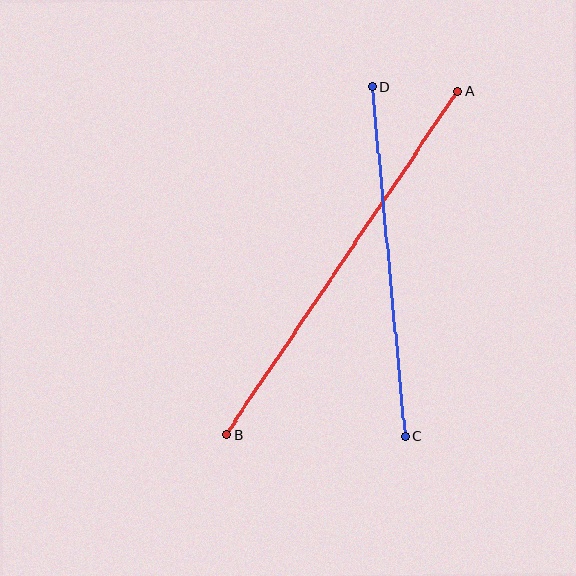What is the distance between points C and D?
The distance is approximately 351 pixels.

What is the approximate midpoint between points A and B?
The midpoint is at approximately (342, 263) pixels.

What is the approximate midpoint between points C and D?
The midpoint is at approximately (389, 261) pixels.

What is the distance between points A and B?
The distance is approximately 414 pixels.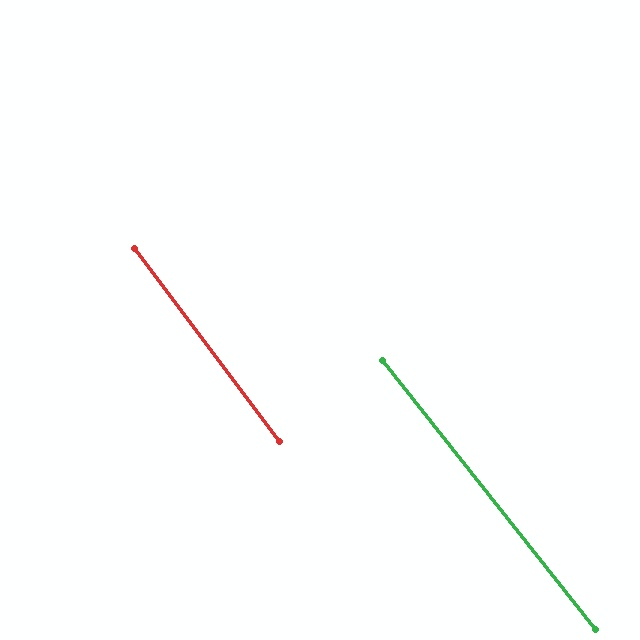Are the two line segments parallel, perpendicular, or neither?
Parallel — their directions differ by only 1.3°.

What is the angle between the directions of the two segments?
Approximately 1 degree.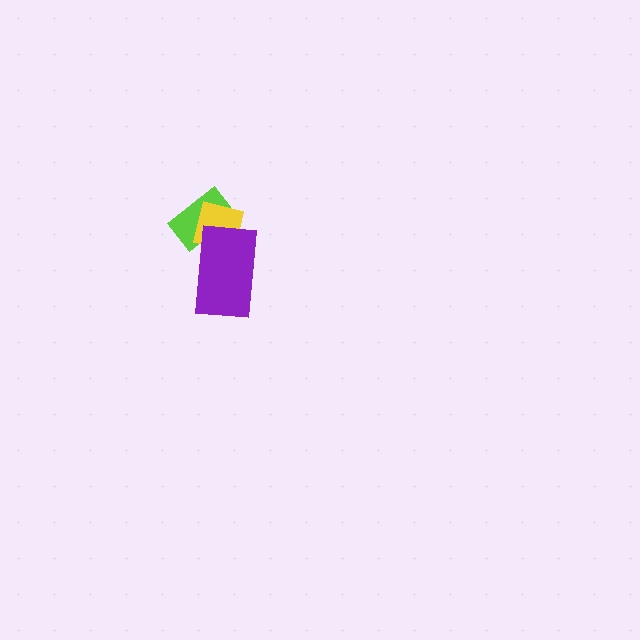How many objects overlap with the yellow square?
2 objects overlap with the yellow square.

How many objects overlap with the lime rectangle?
2 objects overlap with the lime rectangle.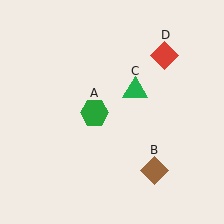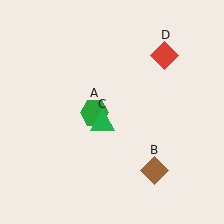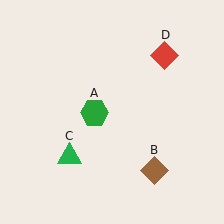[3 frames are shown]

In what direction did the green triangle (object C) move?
The green triangle (object C) moved down and to the left.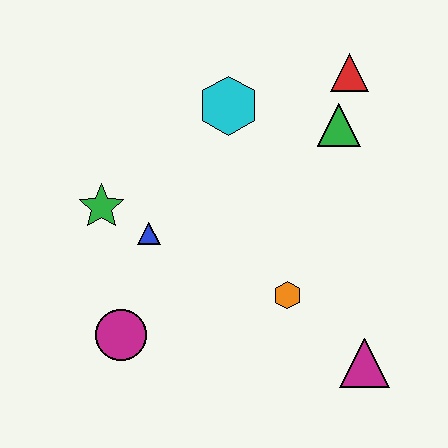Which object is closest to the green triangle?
The red triangle is closest to the green triangle.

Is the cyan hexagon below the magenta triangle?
No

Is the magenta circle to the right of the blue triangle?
No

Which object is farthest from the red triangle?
The magenta circle is farthest from the red triangle.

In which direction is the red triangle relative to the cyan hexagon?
The red triangle is to the right of the cyan hexagon.